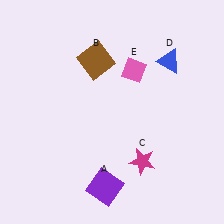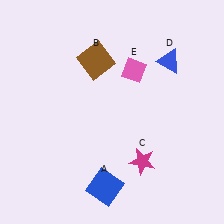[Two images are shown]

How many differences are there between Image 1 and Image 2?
There is 1 difference between the two images.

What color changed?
The square (A) changed from purple in Image 1 to blue in Image 2.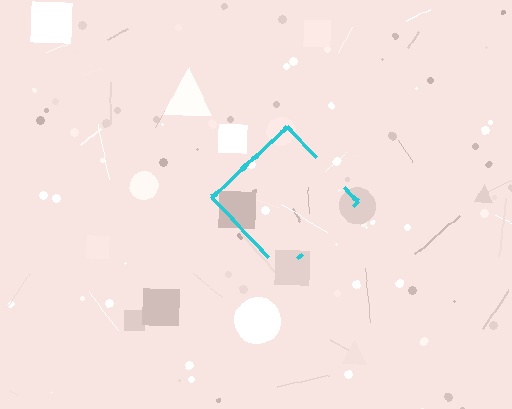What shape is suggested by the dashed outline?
The dashed outline suggests a diamond.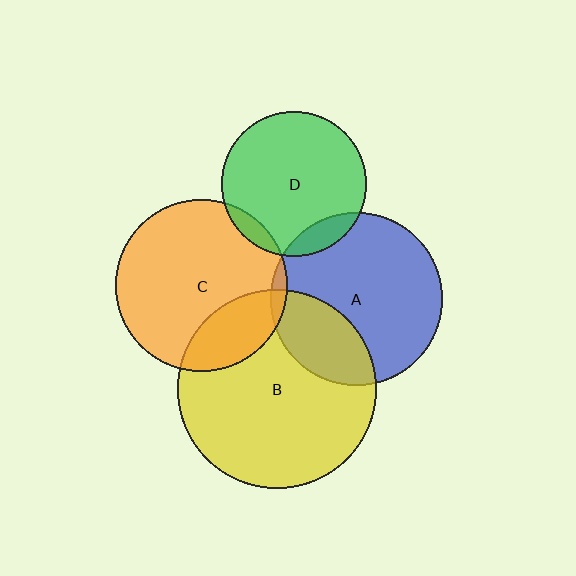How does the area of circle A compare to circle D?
Approximately 1.4 times.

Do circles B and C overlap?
Yes.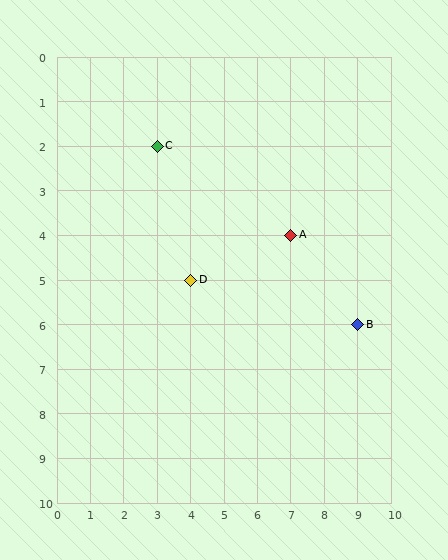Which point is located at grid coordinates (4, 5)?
Point D is at (4, 5).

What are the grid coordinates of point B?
Point B is at grid coordinates (9, 6).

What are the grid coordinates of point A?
Point A is at grid coordinates (7, 4).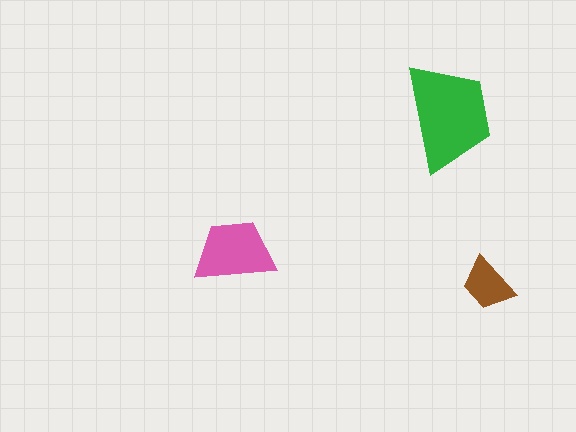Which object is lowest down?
The brown trapezoid is bottommost.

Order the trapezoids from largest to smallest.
the green one, the pink one, the brown one.